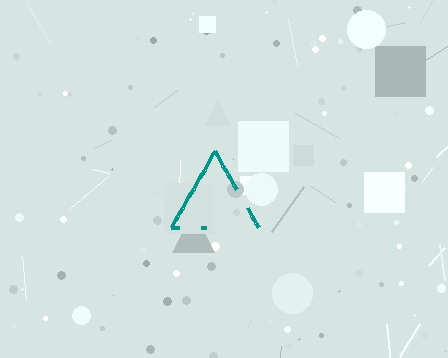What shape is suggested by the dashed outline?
The dashed outline suggests a triangle.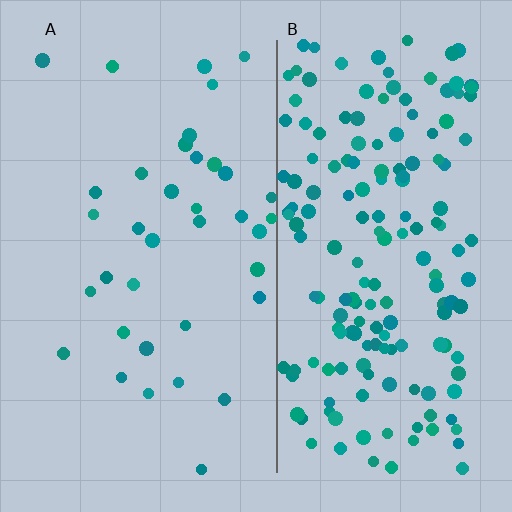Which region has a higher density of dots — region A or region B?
B (the right).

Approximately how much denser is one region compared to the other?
Approximately 4.7× — region B over region A.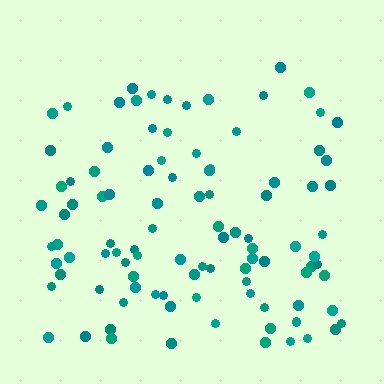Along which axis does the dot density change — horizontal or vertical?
Vertical.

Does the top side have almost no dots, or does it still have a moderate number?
Still a moderate number, just noticeably fewer than the bottom.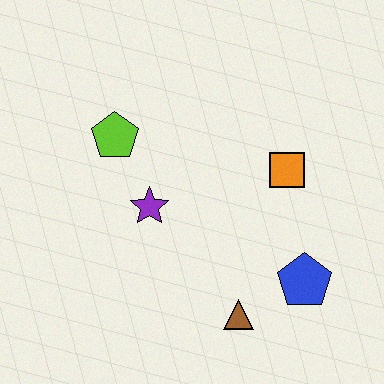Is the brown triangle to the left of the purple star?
No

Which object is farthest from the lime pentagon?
The blue pentagon is farthest from the lime pentagon.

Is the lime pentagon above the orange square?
Yes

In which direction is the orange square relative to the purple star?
The orange square is to the right of the purple star.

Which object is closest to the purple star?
The lime pentagon is closest to the purple star.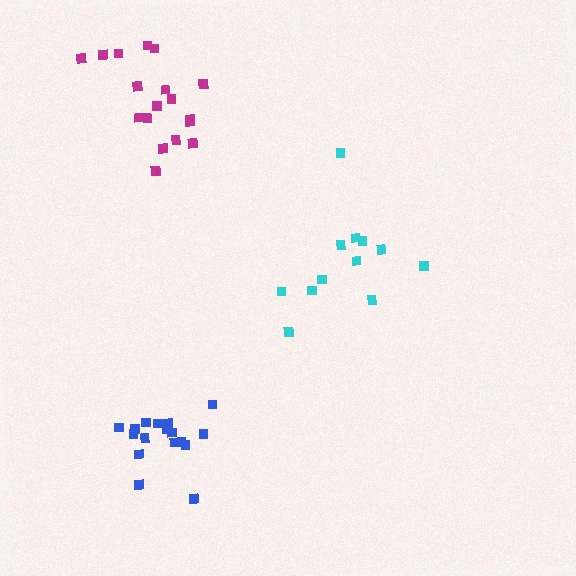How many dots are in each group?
Group 1: 12 dots, Group 2: 17 dots, Group 3: 18 dots (47 total).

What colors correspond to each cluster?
The clusters are colored: cyan, blue, magenta.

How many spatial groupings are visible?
There are 3 spatial groupings.